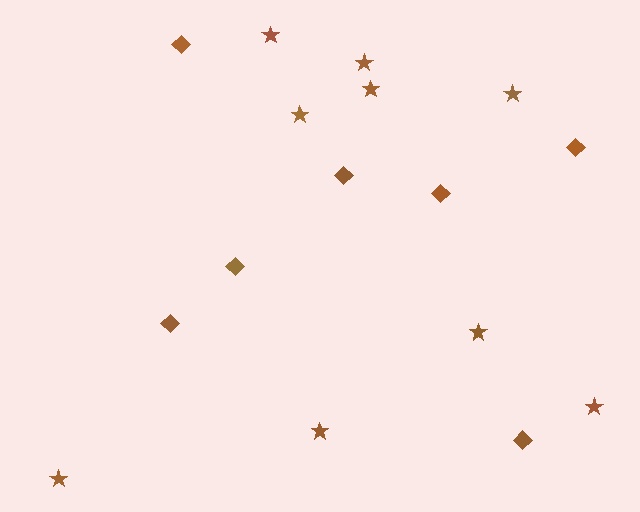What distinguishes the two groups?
There are 2 groups: one group of stars (9) and one group of diamonds (7).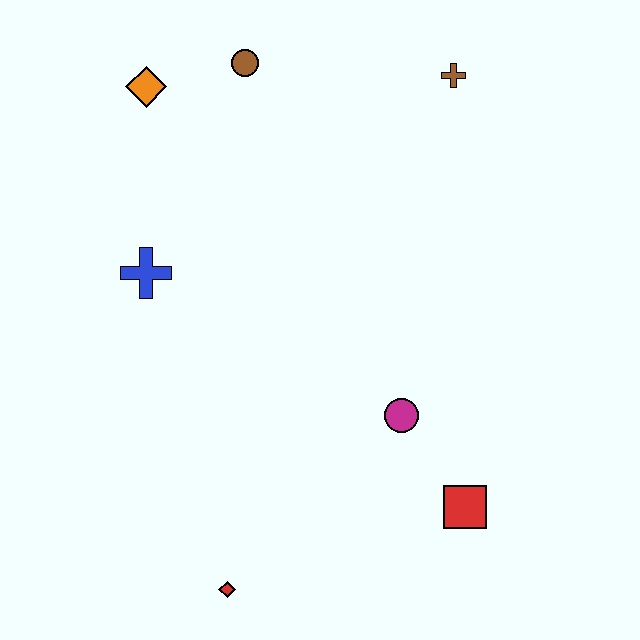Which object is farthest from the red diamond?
The brown cross is farthest from the red diamond.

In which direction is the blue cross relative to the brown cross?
The blue cross is to the left of the brown cross.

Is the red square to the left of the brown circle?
No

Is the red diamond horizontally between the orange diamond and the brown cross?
Yes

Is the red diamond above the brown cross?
No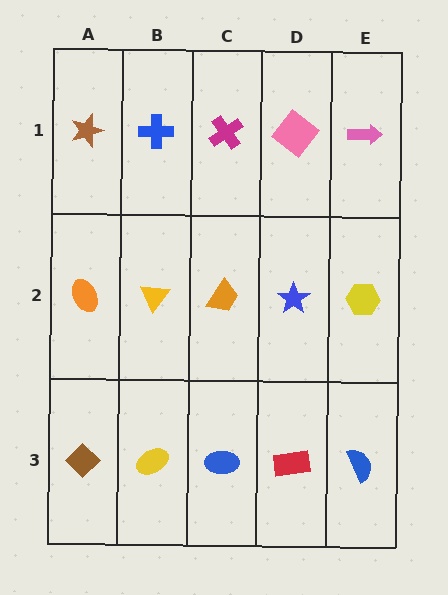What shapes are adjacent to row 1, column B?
A yellow triangle (row 2, column B), a brown star (row 1, column A), a magenta cross (row 1, column C).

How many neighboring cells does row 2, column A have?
3.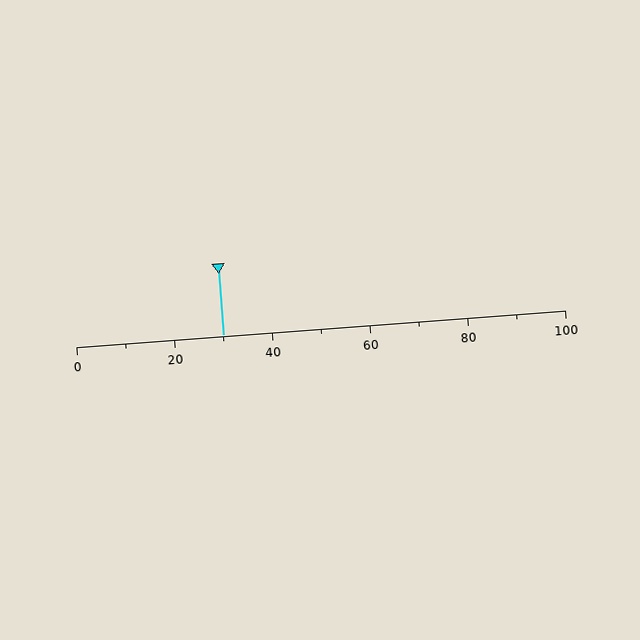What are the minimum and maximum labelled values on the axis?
The axis runs from 0 to 100.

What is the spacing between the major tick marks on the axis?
The major ticks are spaced 20 apart.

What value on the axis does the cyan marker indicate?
The marker indicates approximately 30.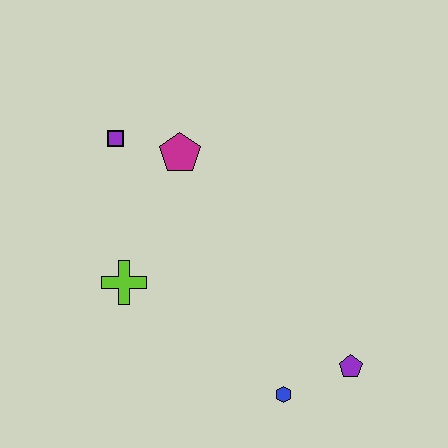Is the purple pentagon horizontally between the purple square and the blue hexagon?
No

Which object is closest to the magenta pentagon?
The purple square is closest to the magenta pentagon.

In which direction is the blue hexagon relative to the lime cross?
The blue hexagon is to the right of the lime cross.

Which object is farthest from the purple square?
The purple pentagon is farthest from the purple square.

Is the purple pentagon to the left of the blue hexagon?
No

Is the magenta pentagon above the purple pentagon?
Yes